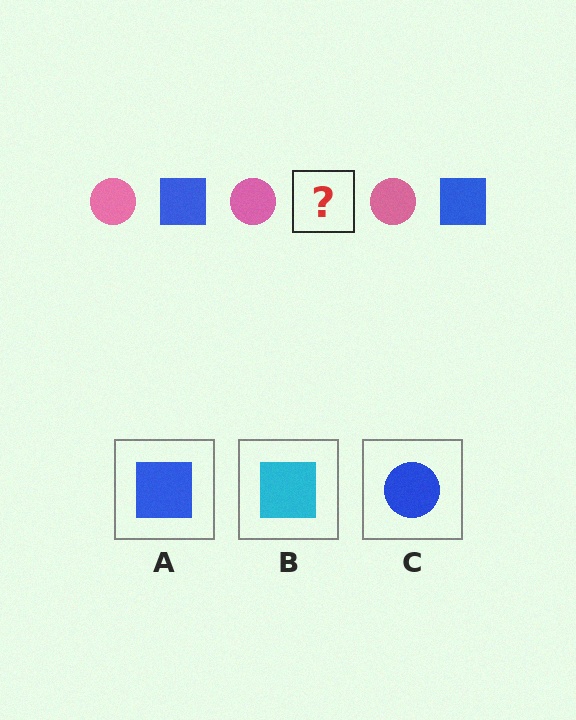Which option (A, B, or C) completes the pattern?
A.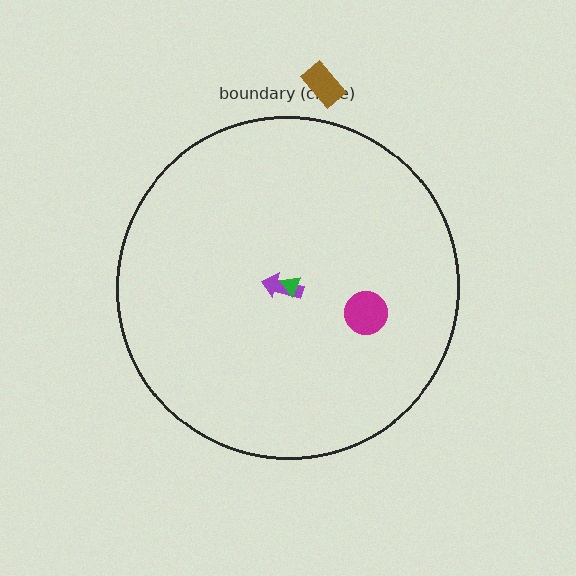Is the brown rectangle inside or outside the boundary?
Outside.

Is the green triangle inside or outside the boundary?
Inside.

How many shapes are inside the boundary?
3 inside, 1 outside.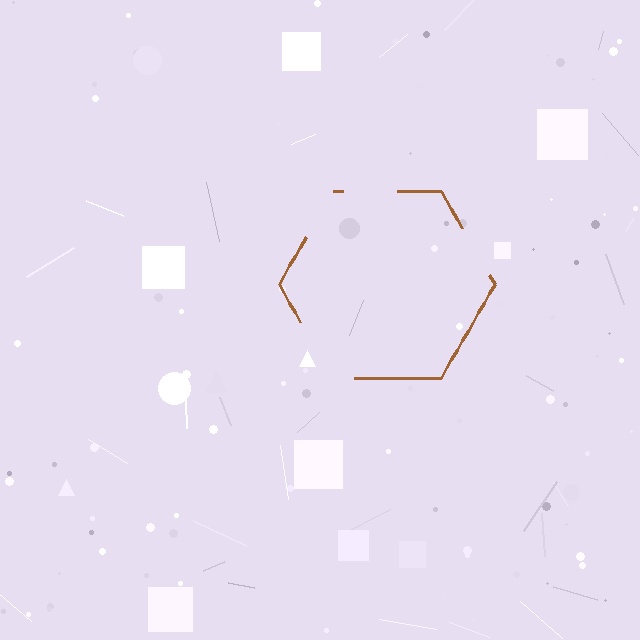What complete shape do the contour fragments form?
The contour fragments form a hexagon.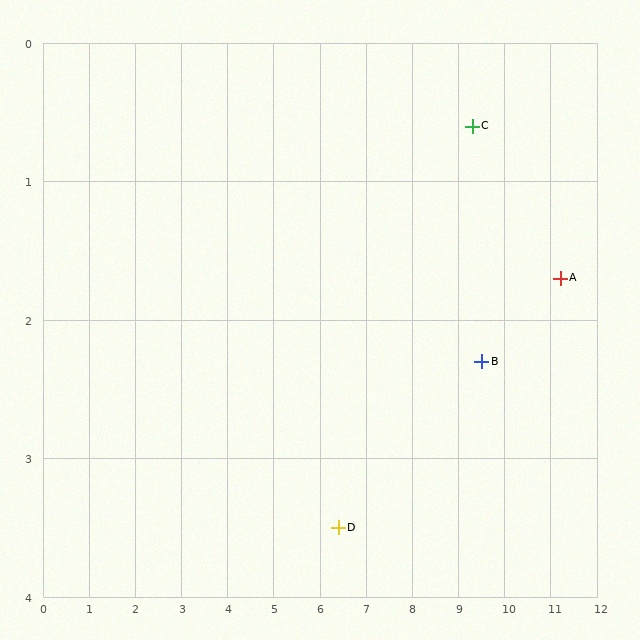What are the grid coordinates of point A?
Point A is at approximately (11.2, 1.7).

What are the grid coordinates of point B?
Point B is at approximately (9.5, 2.3).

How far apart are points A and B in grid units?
Points A and B are about 1.8 grid units apart.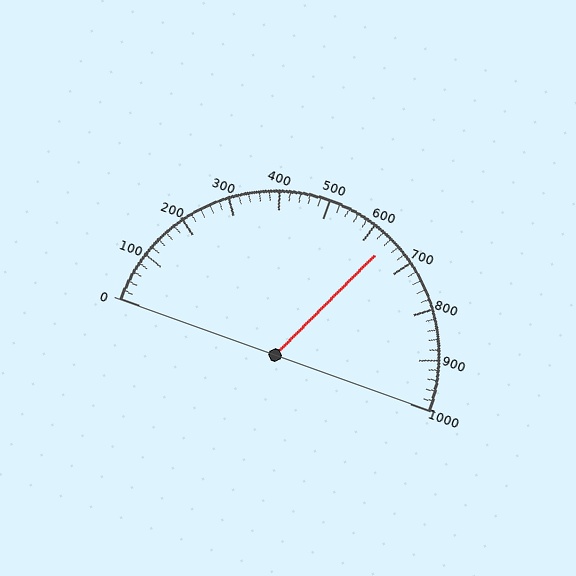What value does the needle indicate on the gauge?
The needle indicates approximately 640.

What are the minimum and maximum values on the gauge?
The gauge ranges from 0 to 1000.